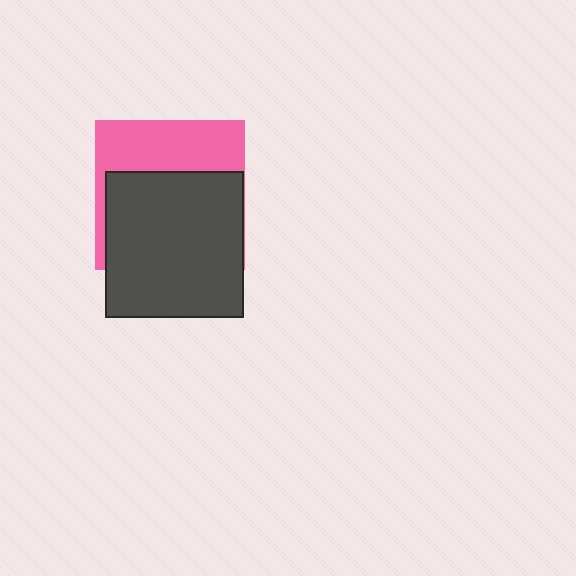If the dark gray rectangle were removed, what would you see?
You would see the complete pink square.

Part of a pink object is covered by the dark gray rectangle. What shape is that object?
It is a square.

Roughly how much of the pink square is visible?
A small part of it is visible (roughly 40%).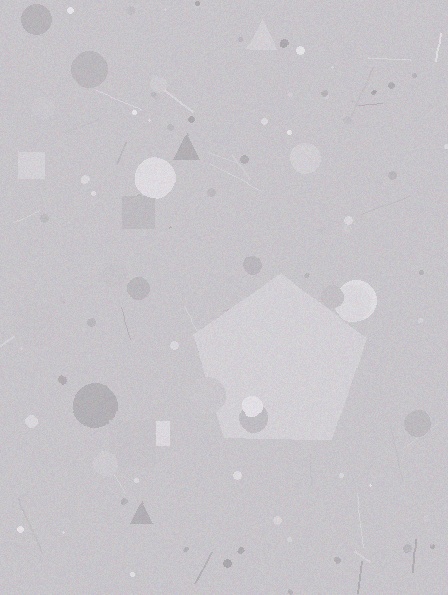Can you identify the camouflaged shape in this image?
The camouflaged shape is a pentagon.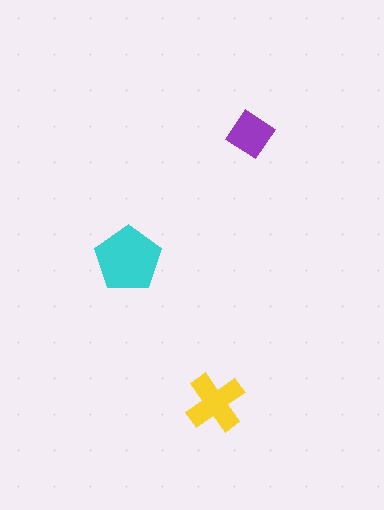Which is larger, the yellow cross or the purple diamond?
The yellow cross.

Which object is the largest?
The cyan pentagon.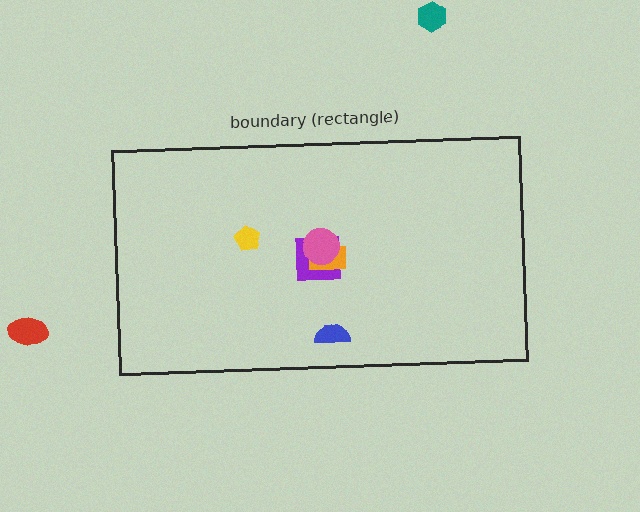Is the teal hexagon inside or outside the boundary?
Outside.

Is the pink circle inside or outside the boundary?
Inside.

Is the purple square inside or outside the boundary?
Inside.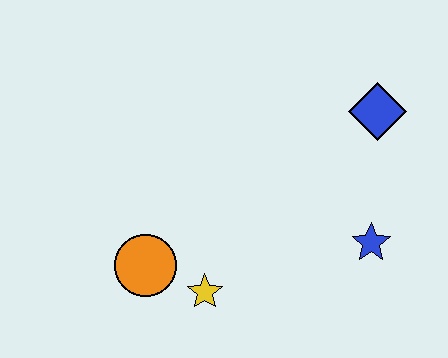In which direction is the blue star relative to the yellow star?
The blue star is to the right of the yellow star.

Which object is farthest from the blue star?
The orange circle is farthest from the blue star.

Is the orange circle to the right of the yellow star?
No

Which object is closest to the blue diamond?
The blue star is closest to the blue diamond.